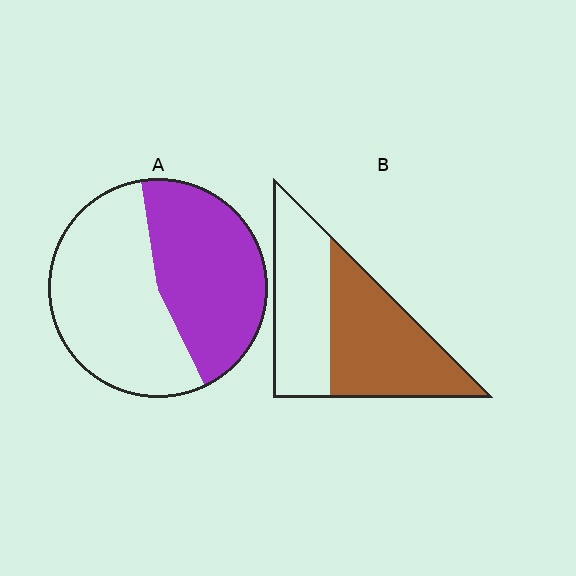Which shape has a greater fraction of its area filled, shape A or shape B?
Shape B.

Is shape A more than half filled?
No.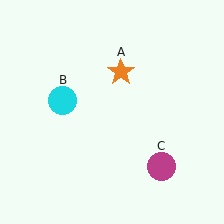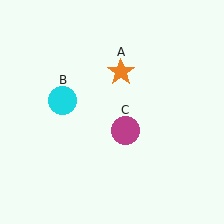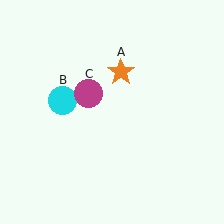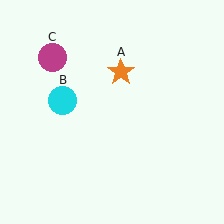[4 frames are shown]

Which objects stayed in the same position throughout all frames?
Orange star (object A) and cyan circle (object B) remained stationary.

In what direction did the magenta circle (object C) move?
The magenta circle (object C) moved up and to the left.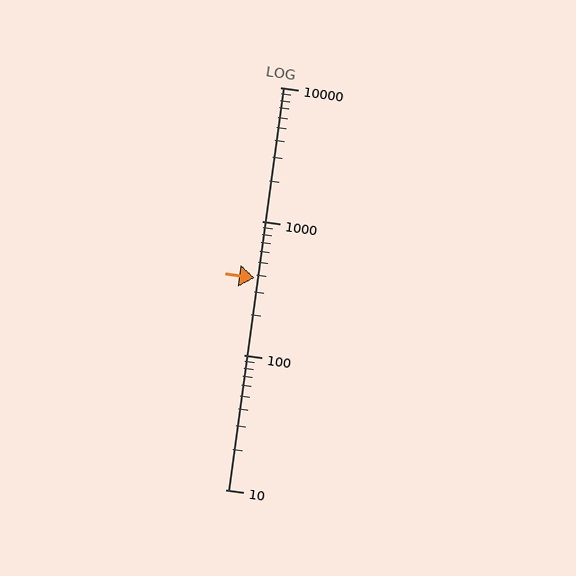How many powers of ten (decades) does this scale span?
The scale spans 3 decades, from 10 to 10000.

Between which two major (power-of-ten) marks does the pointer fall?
The pointer is between 100 and 1000.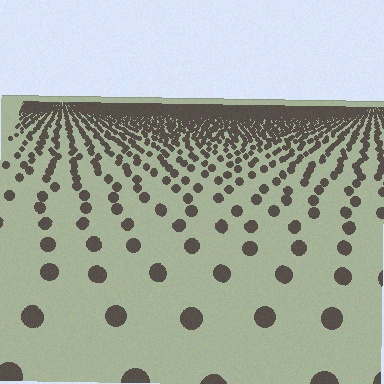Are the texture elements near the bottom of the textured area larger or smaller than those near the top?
Larger. Near the bottom, elements are closer to the viewer and appear at a bigger on-screen size.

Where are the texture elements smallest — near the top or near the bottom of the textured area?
Near the top.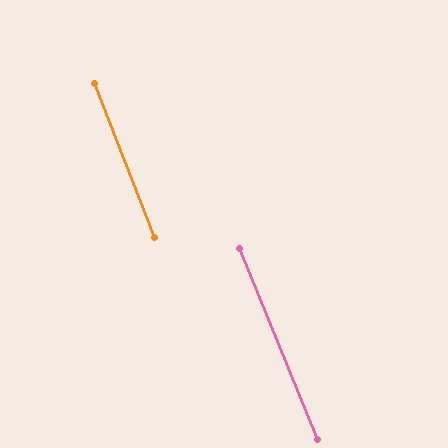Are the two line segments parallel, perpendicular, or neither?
Parallel — their directions differ by only 1.2°.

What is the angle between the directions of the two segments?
Approximately 1 degree.